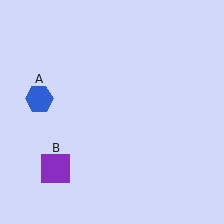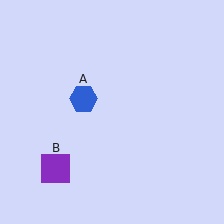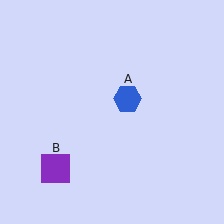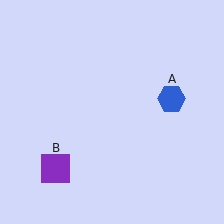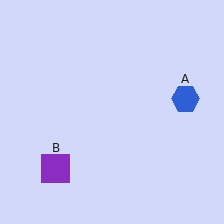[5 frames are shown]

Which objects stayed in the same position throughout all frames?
Purple square (object B) remained stationary.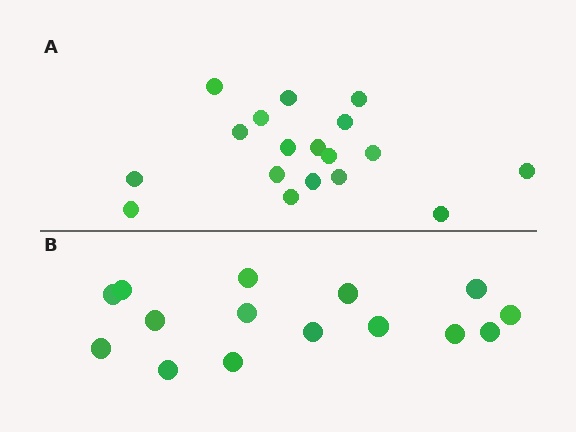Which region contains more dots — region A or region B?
Region A (the top region) has more dots.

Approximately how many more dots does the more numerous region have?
Region A has just a few more — roughly 2 or 3 more dots than region B.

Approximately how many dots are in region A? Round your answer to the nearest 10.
About 20 dots. (The exact count is 18, which rounds to 20.)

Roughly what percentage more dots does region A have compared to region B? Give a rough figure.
About 20% more.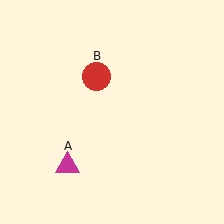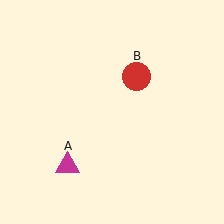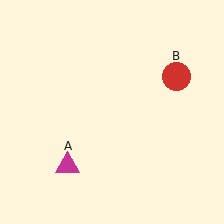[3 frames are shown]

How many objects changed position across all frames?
1 object changed position: red circle (object B).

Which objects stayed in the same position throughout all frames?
Magenta triangle (object A) remained stationary.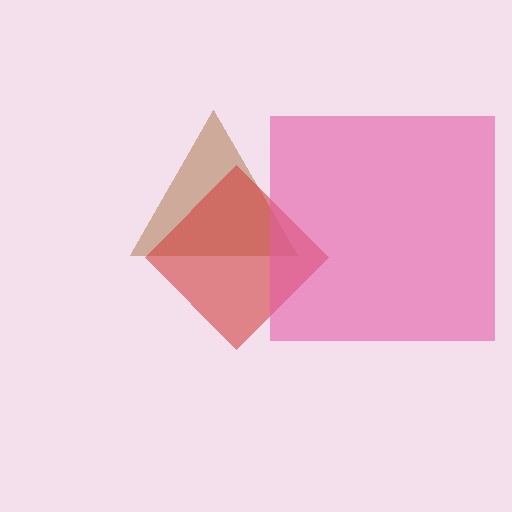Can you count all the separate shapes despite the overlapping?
Yes, there are 3 separate shapes.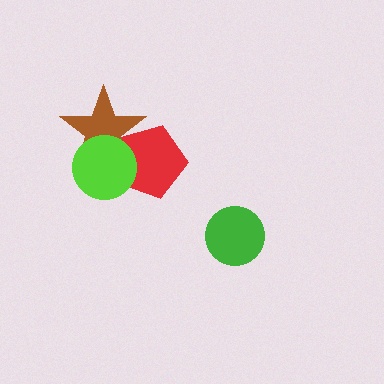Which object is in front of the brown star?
The lime circle is in front of the brown star.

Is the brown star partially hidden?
Yes, it is partially covered by another shape.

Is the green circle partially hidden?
No, no other shape covers it.